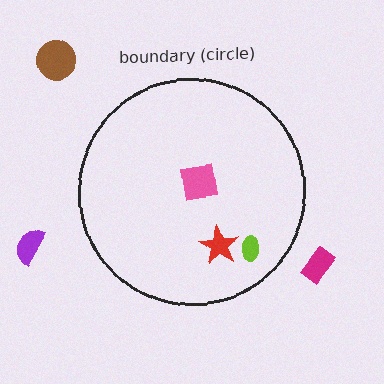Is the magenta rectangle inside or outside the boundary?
Outside.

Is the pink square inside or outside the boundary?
Inside.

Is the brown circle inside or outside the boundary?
Outside.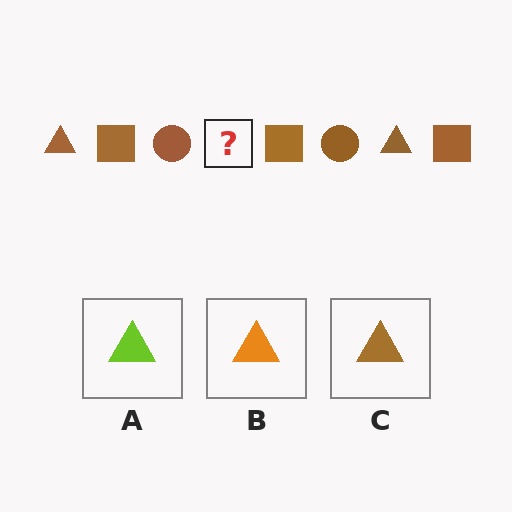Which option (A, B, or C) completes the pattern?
C.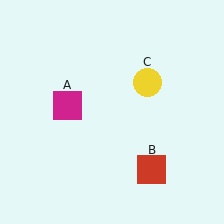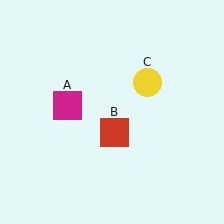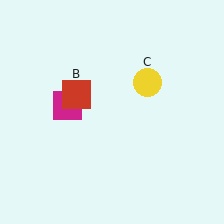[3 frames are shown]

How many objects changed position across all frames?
1 object changed position: red square (object B).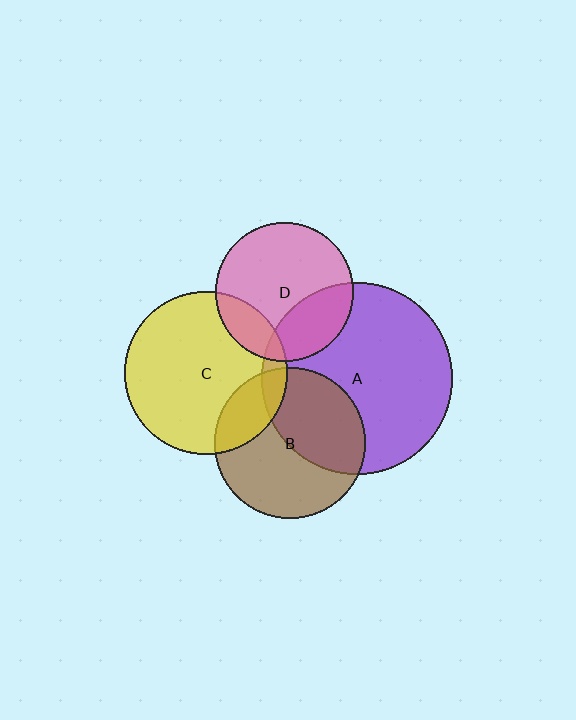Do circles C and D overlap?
Yes.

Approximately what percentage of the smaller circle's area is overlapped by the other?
Approximately 15%.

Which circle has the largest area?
Circle A (purple).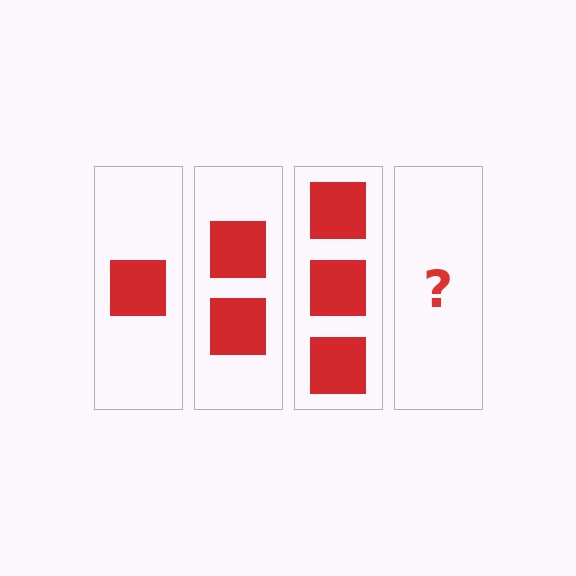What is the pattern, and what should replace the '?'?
The pattern is that each step adds one more square. The '?' should be 4 squares.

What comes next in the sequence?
The next element should be 4 squares.